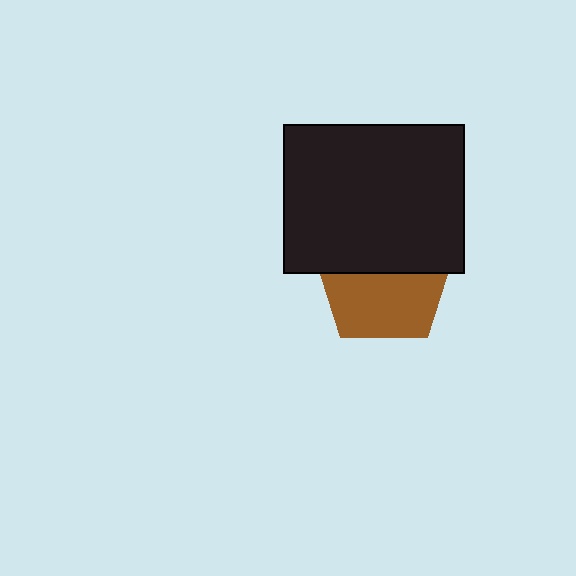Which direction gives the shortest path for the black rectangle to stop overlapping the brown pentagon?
Moving up gives the shortest separation.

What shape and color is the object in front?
The object in front is a black rectangle.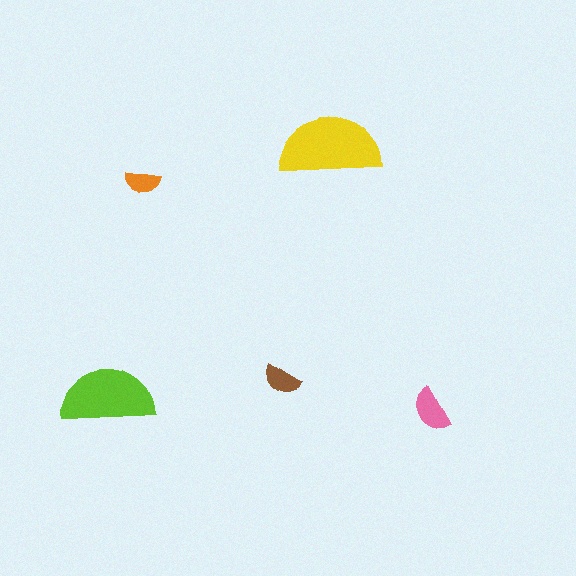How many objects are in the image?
There are 5 objects in the image.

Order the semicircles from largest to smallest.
the yellow one, the lime one, the pink one, the brown one, the orange one.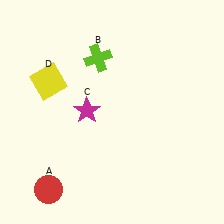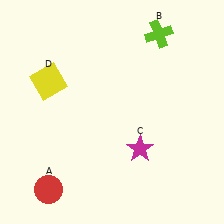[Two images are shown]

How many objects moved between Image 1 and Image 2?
2 objects moved between the two images.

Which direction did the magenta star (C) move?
The magenta star (C) moved right.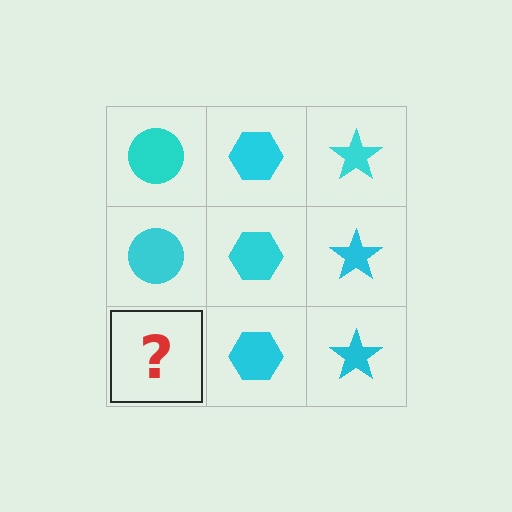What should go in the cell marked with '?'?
The missing cell should contain a cyan circle.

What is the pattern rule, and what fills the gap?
The rule is that each column has a consistent shape. The gap should be filled with a cyan circle.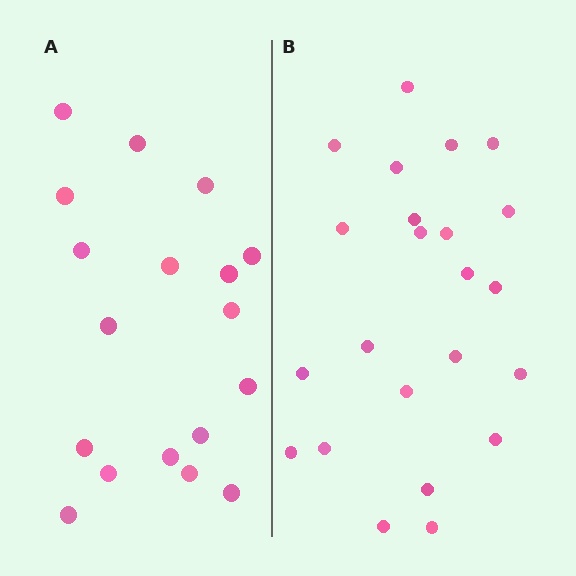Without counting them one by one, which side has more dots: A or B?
Region B (the right region) has more dots.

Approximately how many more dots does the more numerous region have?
Region B has about 5 more dots than region A.